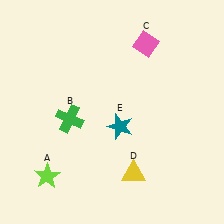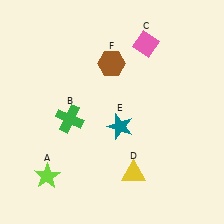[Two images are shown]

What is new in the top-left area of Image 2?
A brown hexagon (F) was added in the top-left area of Image 2.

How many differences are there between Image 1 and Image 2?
There is 1 difference between the two images.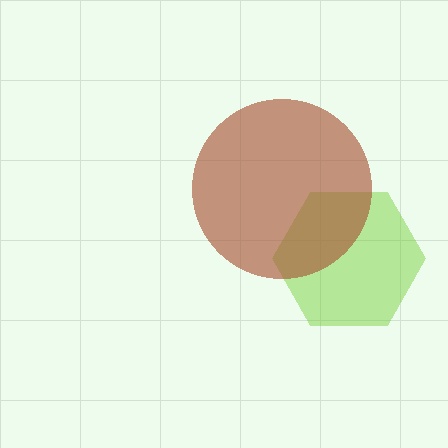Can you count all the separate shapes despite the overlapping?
Yes, there are 2 separate shapes.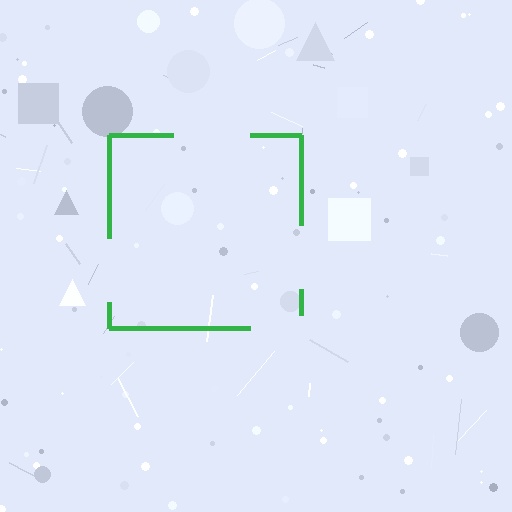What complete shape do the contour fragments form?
The contour fragments form a square.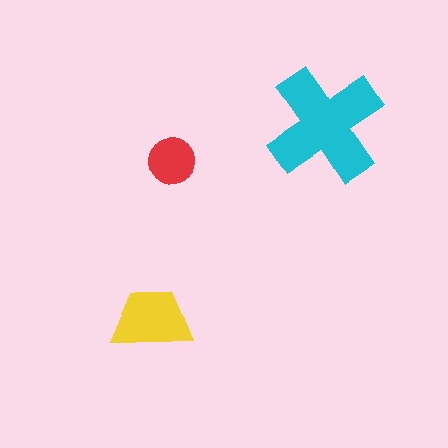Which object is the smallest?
The red circle.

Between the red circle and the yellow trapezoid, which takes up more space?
The yellow trapezoid.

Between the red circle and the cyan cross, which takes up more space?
The cyan cross.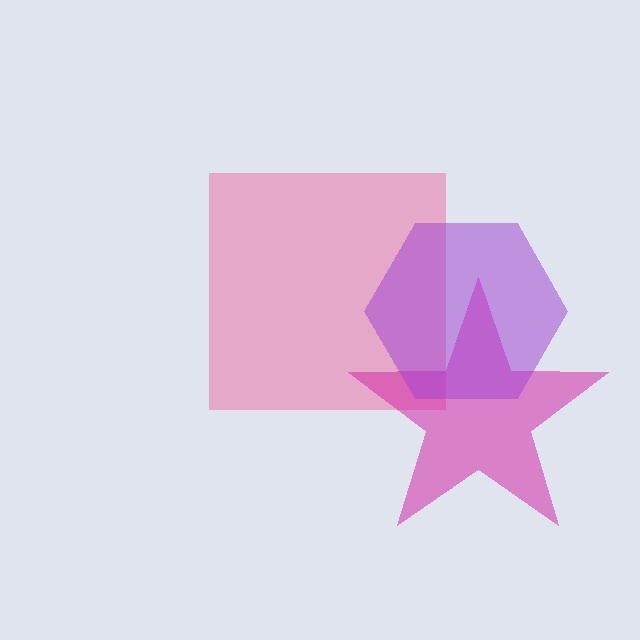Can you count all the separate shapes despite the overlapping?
Yes, there are 3 separate shapes.